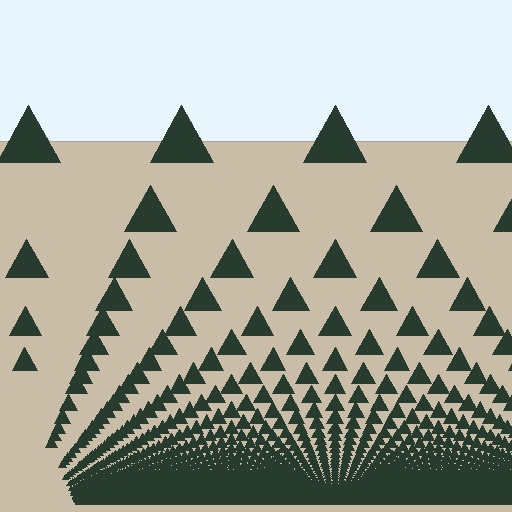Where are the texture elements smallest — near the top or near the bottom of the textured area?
Near the bottom.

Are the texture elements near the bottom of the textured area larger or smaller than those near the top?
Smaller. The gradient is inverted — elements near the bottom are smaller and denser.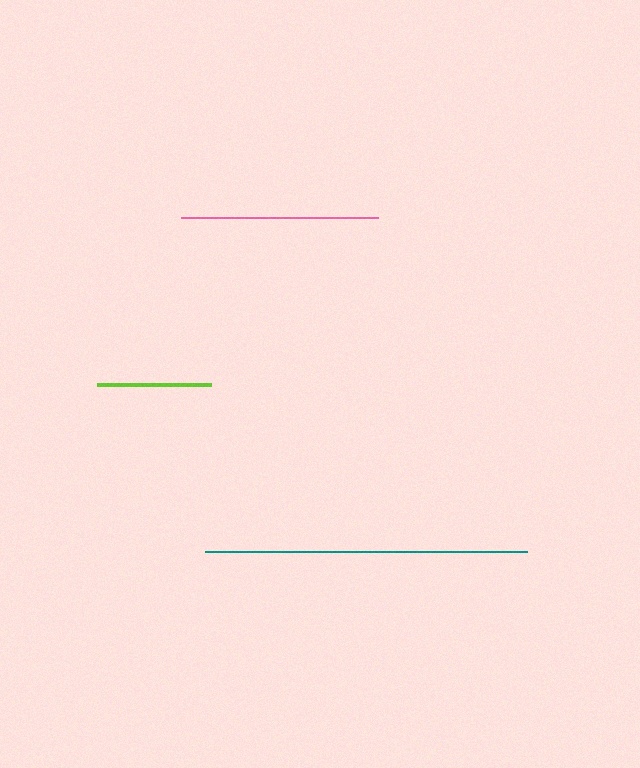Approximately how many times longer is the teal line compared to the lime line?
The teal line is approximately 2.8 times the length of the lime line.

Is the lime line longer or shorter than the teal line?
The teal line is longer than the lime line.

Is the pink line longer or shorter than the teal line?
The teal line is longer than the pink line.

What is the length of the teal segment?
The teal segment is approximately 322 pixels long.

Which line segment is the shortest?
The lime line is the shortest at approximately 115 pixels.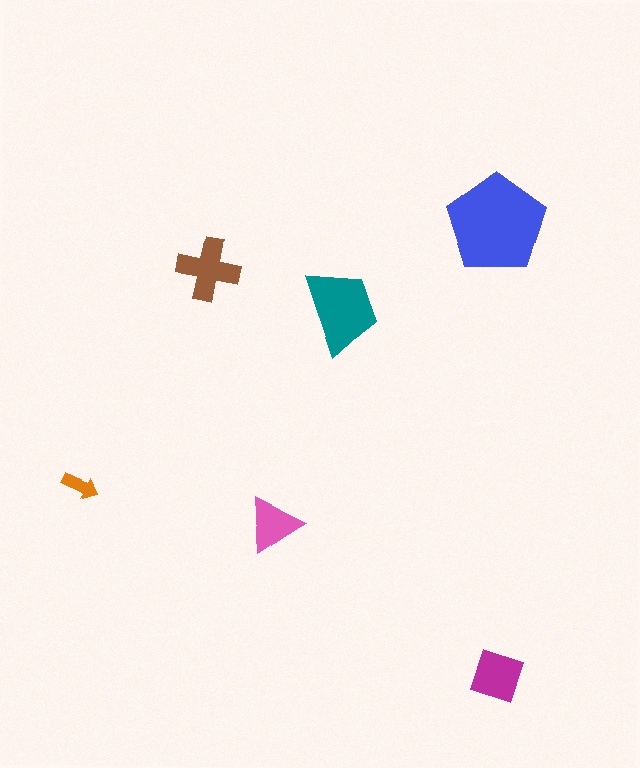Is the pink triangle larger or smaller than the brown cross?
Smaller.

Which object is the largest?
The blue pentagon.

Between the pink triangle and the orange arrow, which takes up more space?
The pink triangle.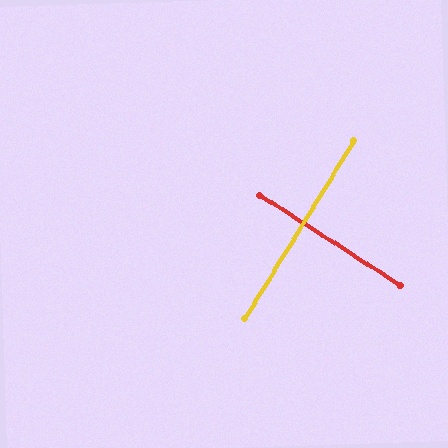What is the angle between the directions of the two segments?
Approximately 89 degrees.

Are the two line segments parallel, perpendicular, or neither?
Perpendicular — they meet at approximately 89°.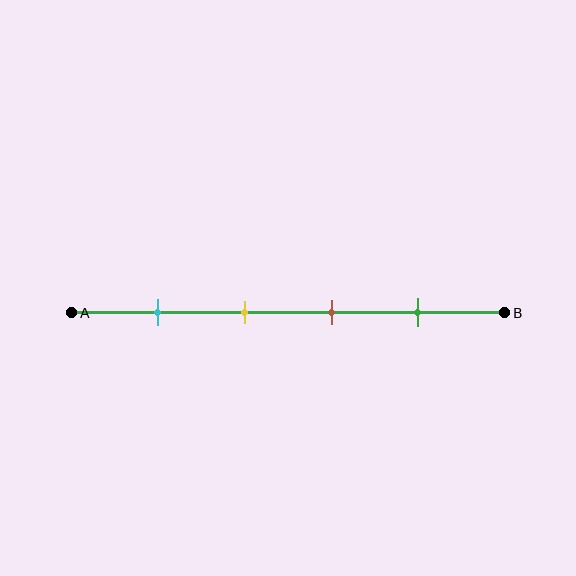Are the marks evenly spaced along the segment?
Yes, the marks are approximately evenly spaced.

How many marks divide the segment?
There are 4 marks dividing the segment.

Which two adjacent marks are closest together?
The yellow and brown marks are the closest adjacent pair.